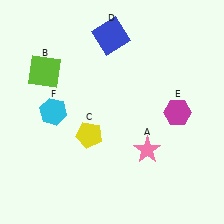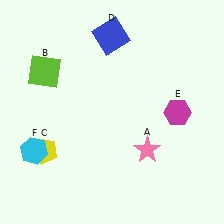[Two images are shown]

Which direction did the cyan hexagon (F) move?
The cyan hexagon (F) moved down.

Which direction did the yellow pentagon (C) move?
The yellow pentagon (C) moved left.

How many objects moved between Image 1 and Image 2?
2 objects moved between the two images.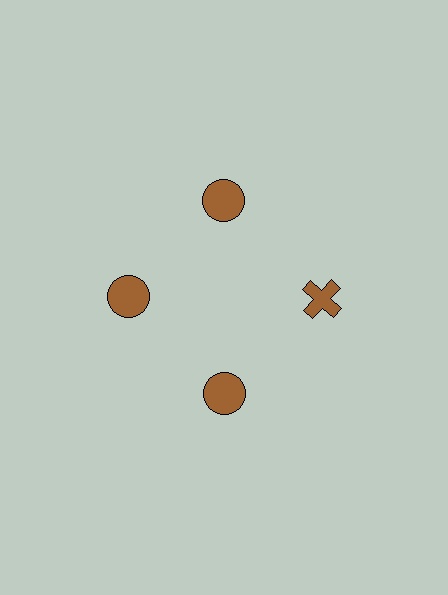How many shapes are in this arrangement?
There are 4 shapes arranged in a ring pattern.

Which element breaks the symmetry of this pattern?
The brown cross at roughly the 3 o'clock position breaks the symmetry. All other shapes are brown circles.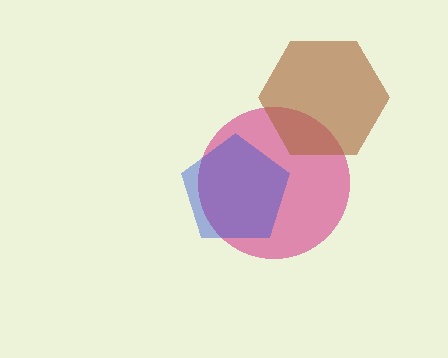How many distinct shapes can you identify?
There are 3 distinct shapes: a magenta circle, a brown hexagon, a blue pentagon.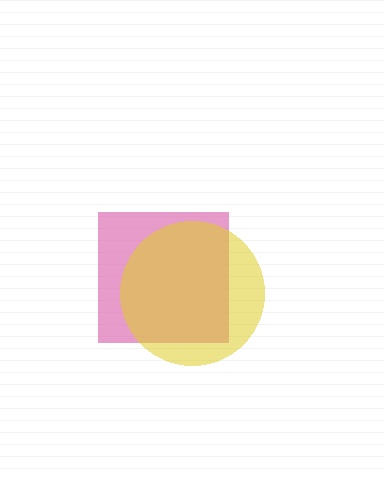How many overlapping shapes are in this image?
There are 2 overlapping shapes in the image.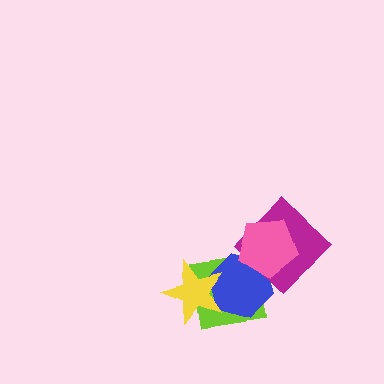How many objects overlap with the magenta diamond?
2 objects overlap with the magenta diamond.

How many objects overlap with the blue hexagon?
4 objects overlap with the blue hexagon.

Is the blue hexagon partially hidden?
Yes, it is partially covered by another shape.